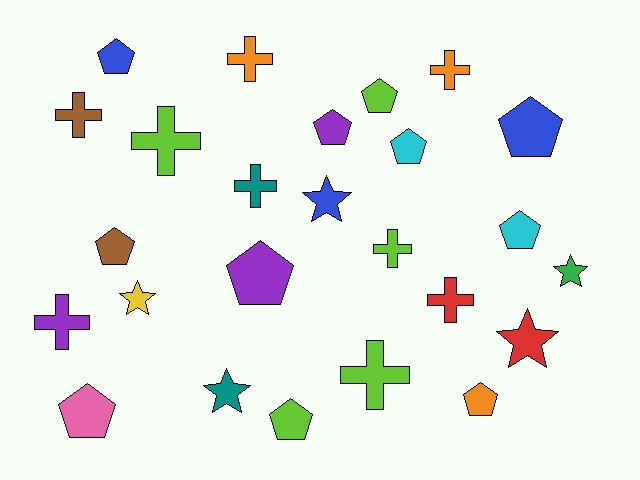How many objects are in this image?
There are 25 objects.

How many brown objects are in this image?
There are 2 brown objects.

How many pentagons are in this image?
There are 11 pentagons.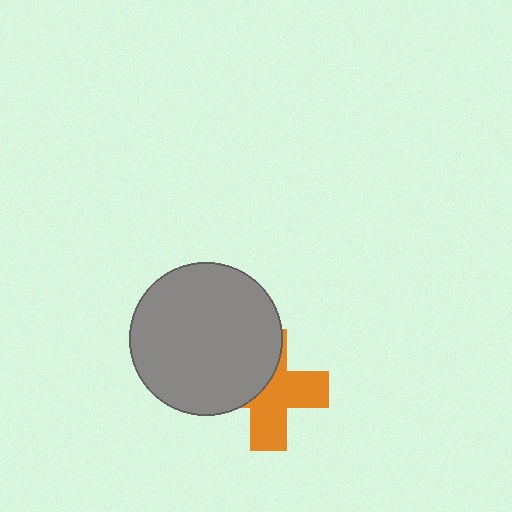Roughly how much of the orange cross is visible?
About half of it is visible (roughly 57%).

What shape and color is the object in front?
The object in front is a gray circle.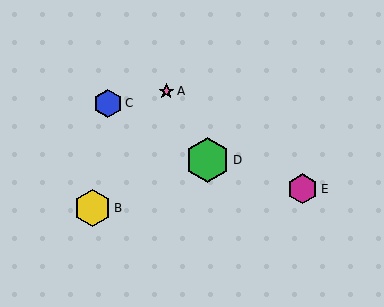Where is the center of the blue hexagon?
The center of the blue hexagon is at (108, 103).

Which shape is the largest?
The green hexagon (labeled D) is the largest.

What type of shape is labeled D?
Shape D is a green hexagon.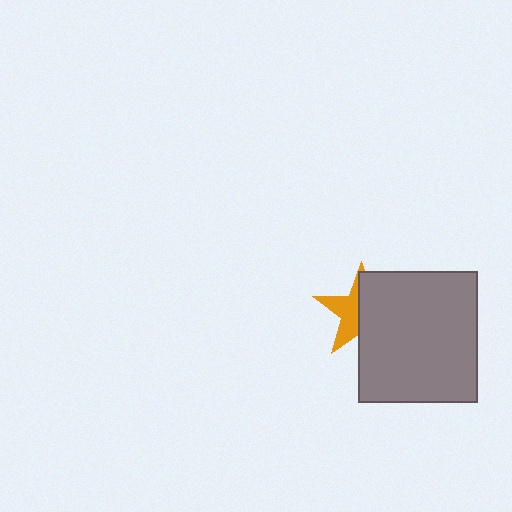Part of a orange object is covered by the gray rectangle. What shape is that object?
It is a star.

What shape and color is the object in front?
The object in front is a gray rectangle.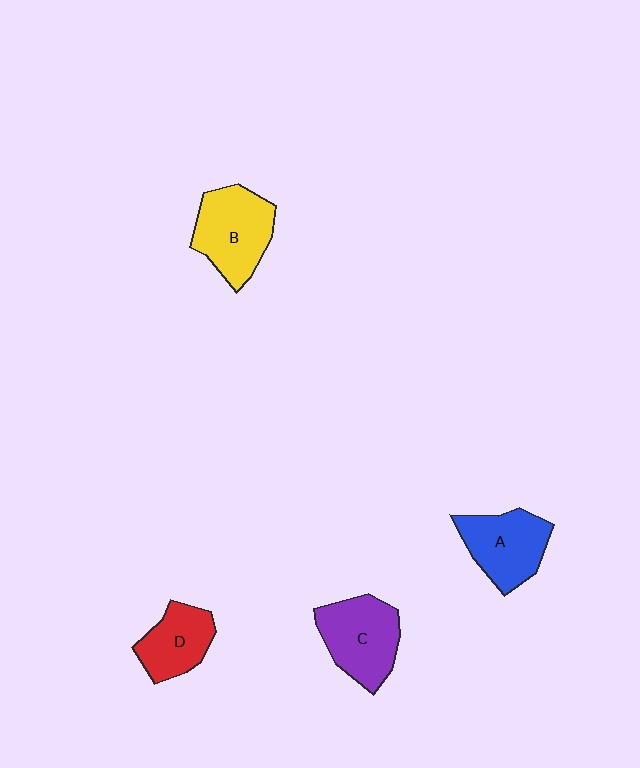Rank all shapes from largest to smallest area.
From largest to smallest: B (yellow), C (purple), A (blue), D (red).